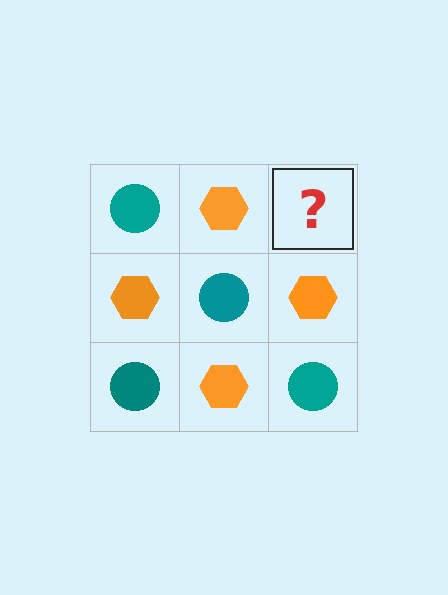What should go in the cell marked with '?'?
The missing cell should contain a teal circle.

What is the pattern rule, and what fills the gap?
The rule is that it alternates teal circle and orange hexagon in a checkerboard pattern. The gap should be filled with a teal circle.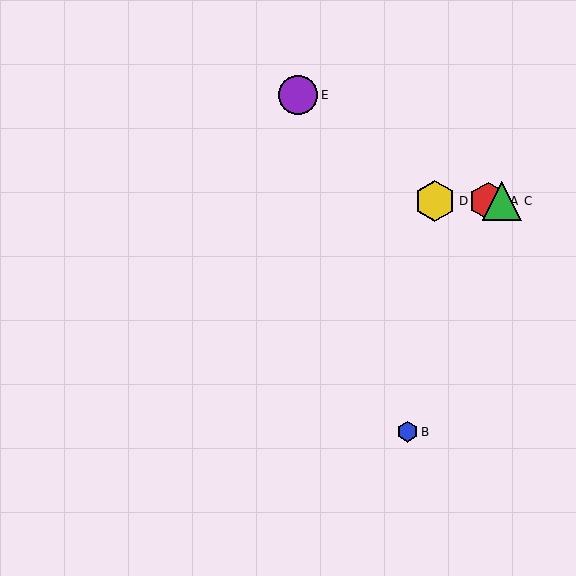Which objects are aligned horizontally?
Objects A, C, D are aligned horizontally.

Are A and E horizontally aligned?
No, A is at y≈201 and E is at y≈95.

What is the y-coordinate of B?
Object B is at y≈432.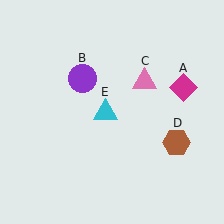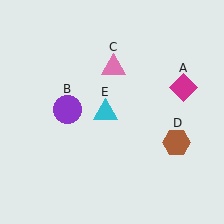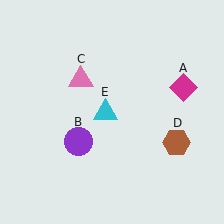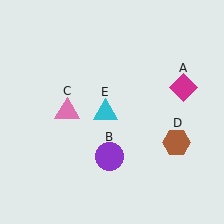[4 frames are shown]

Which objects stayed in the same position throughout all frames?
Magenta diamond (object A) and brown hexagon (object D) and cyan triangle (object E) remained stationary.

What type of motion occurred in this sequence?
The purple circle (object B), pink triangle (object C) rotated counterclockwise around the center of the scene.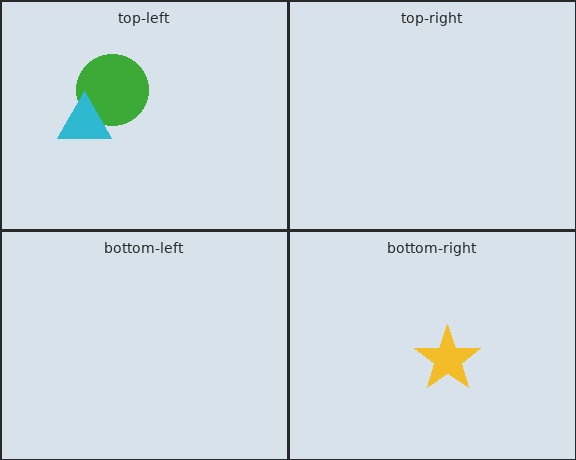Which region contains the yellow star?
The bottom-right region.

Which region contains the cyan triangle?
The top-left region.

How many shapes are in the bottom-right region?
1.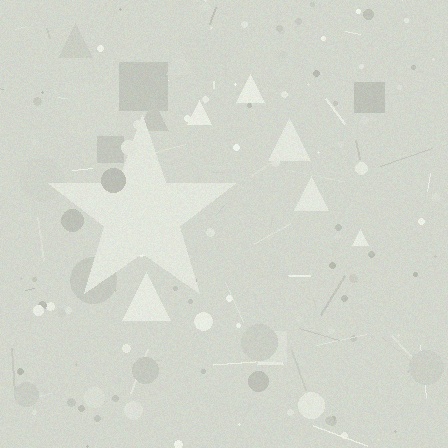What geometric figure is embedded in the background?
A star is embedded in the background.